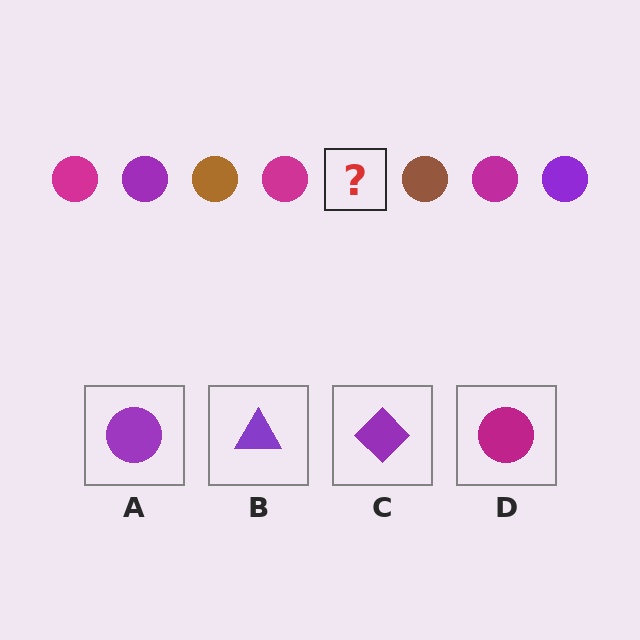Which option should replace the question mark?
Option A.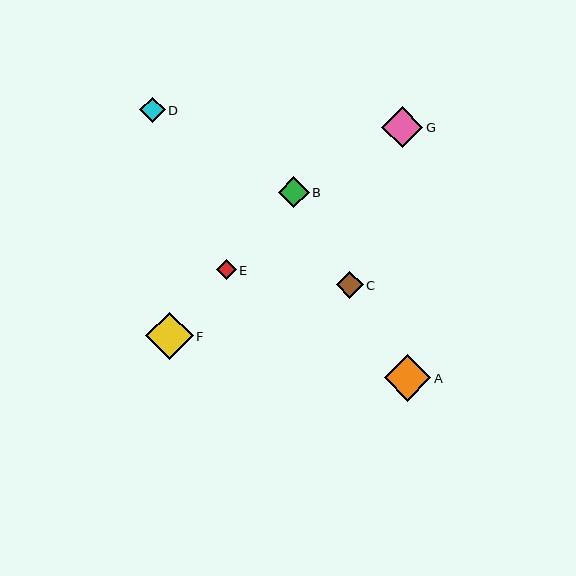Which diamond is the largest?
Diamond F is the largest with a size of approximately 47 pixels.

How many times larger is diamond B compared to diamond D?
Diamond B is approximately 1.2 times the size of diamond D.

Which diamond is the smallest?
Diamond E is the smallest with a size of approximately 20 pixels.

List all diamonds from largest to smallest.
From largest to smallest: F, A, G, B, C, D, E.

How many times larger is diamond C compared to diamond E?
Diamond C is approximately 1.3 times the size of diamond E.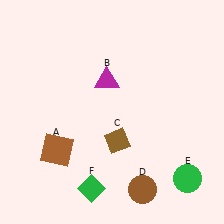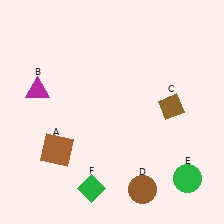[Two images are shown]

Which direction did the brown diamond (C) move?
The brown diamond (C) moved right.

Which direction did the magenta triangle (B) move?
The magenta triangle (B) moved left.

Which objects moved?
The objects that moved are: the magenta triangle (B), the brown diamond (C).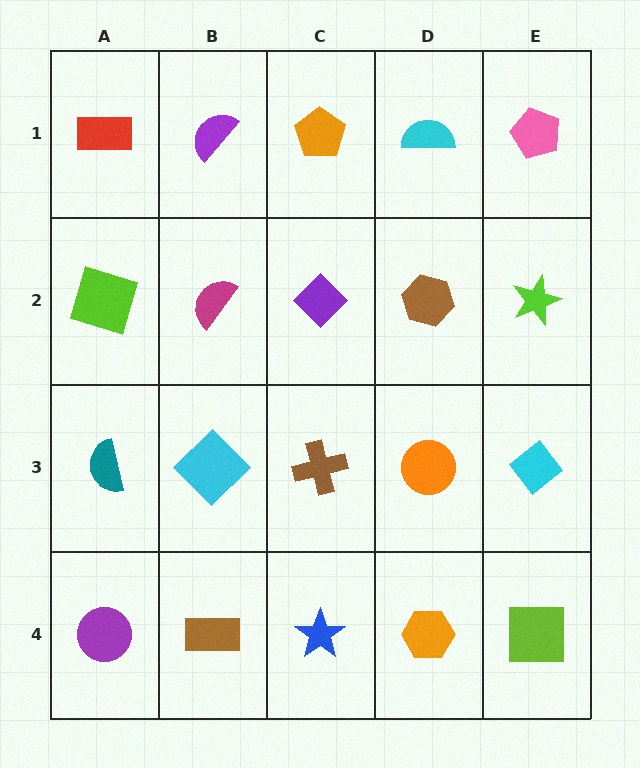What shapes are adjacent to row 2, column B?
A purple semicircle (row 1, column B), a cyan diamond (row 3, column B), a lime square (row 2, column A), a purple diamond (row 2, column C).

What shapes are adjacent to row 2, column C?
An orange pentagon (row 1, column C), a brown cross (row 3, column C), a magenta semicircle (row 2, column B), a brown hexagon (row 2, column D).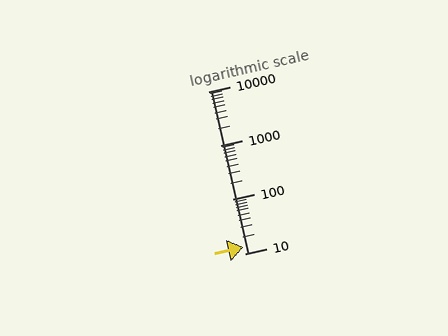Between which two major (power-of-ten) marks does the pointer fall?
The pointer is between 10 and 100.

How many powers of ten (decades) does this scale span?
The scale spans 3 decades, from 10 to 10000.